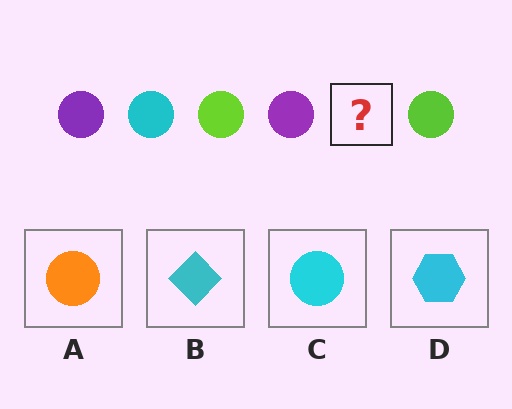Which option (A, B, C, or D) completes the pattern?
C.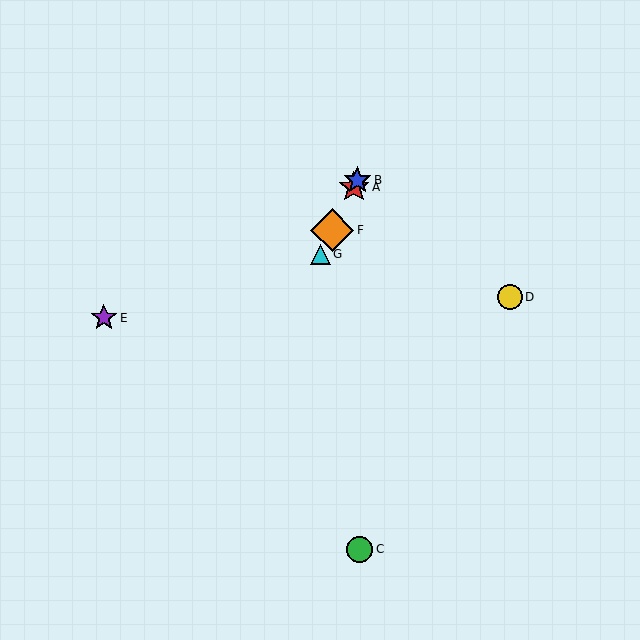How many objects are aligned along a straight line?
4 objects (A, B, F, G) are aligned along a straight line.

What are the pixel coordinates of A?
Object A is at (354, 187).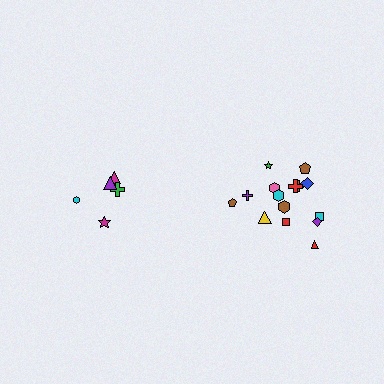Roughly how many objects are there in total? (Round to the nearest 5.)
Roughly 20 objects in total.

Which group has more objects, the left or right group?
The right group.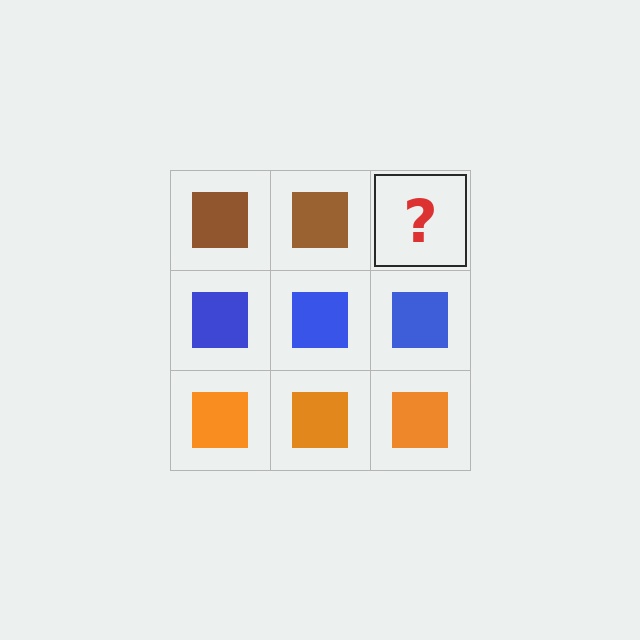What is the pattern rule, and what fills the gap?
The rule is that each row has a consistent color. The gap should be filled with a brown square.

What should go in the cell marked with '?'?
The missing cell should contain a brown square.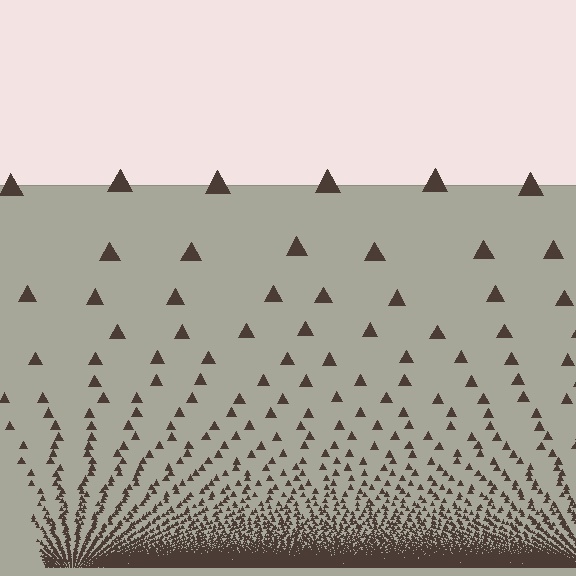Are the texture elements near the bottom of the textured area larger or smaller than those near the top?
Smaller. The gradient is inverted — elements near the bottom are smaller and denser.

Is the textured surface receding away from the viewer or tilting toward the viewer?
The surface appears to tilt toward the viewer. Texture elements get larger and sparser toward the top.